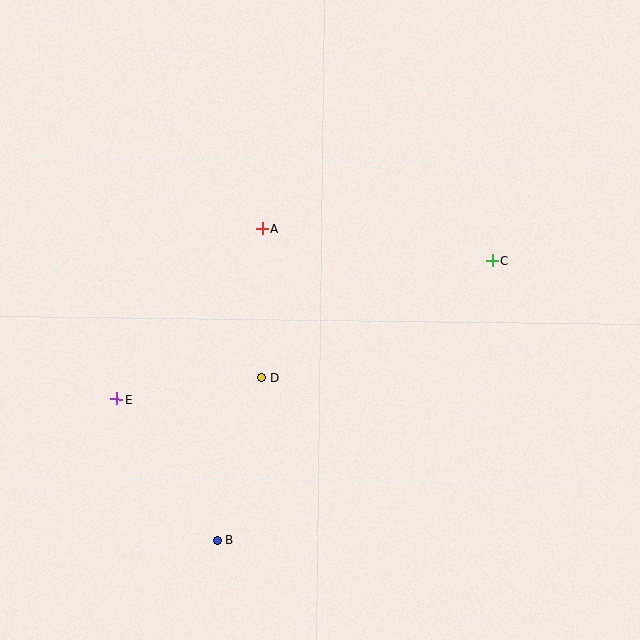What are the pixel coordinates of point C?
Point C is at (492, 261).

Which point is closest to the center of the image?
Point D at (262, 378) is closest to the center.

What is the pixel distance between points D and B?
The distance between D and B is 168 pixels.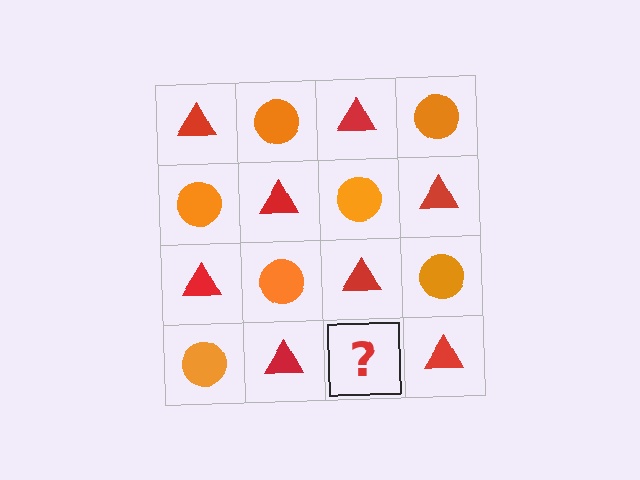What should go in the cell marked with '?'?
The missing cell should contain an orange circle.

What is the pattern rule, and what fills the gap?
The rule is that it alternates red triangle and orange circle in a checkerboard pattern. The gap should be filled with an orange circle.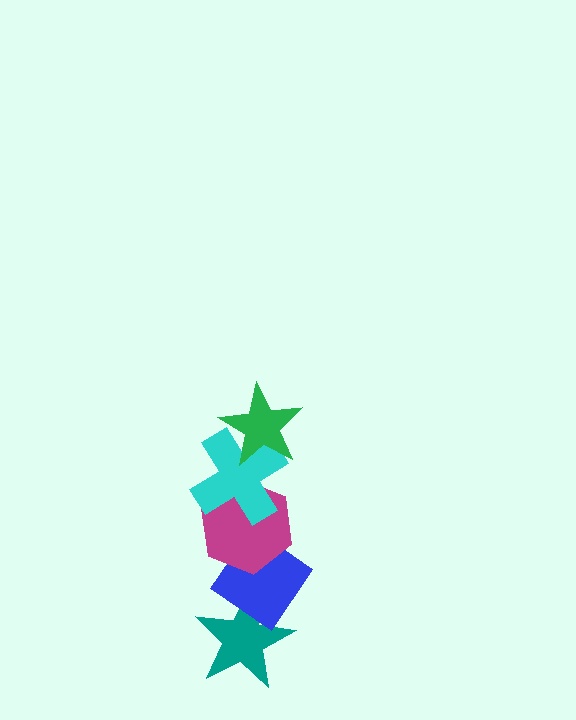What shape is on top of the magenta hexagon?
The cyan cross is on top of the magenta hexagon.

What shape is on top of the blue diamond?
The magenta hexagon is on top of the blue diamond.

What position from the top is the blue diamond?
The blue diamond is 4th from the top.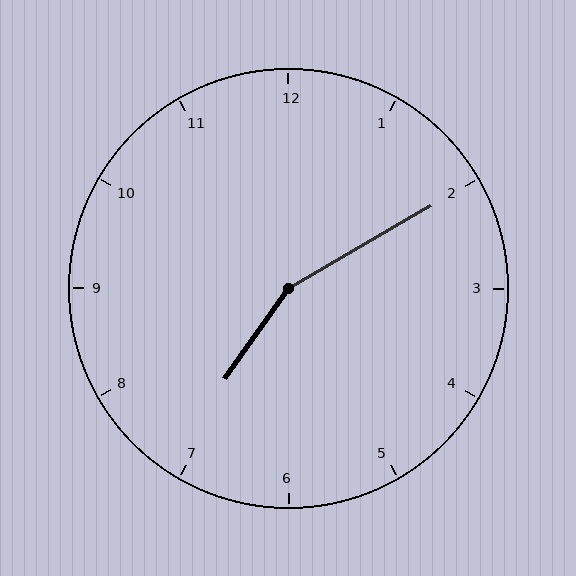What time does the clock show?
7:10.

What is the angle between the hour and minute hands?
Approximately 155 degrees.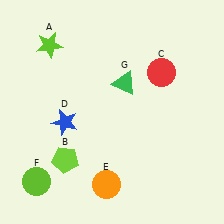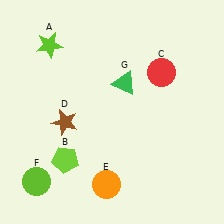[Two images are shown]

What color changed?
The star (D) changed from blue in Image 1 to brown in Image 2.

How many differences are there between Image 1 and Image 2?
There is 1 difference between the two images.